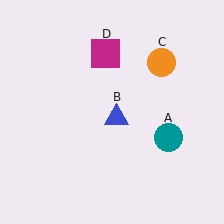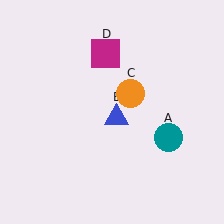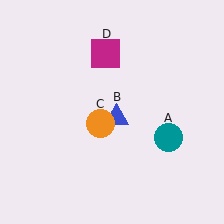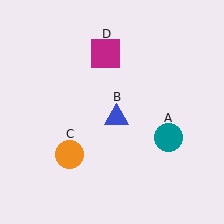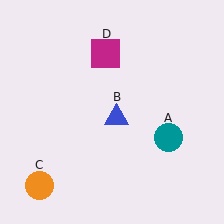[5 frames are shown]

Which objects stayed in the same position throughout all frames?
Teal circle (object A) and blue triangle (object B) and magenta square (object D) remained stationary.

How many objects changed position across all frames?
1 object changed position: orange circle (object C).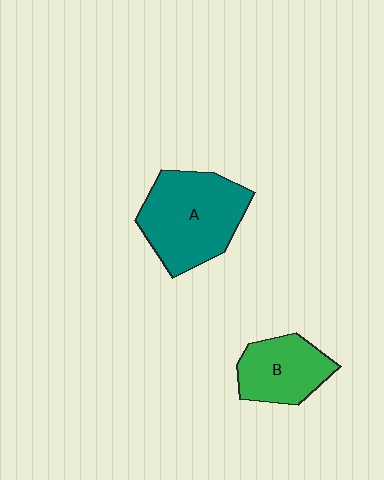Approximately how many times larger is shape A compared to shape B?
Approximately 1.6 times.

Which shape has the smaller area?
Shape B (green).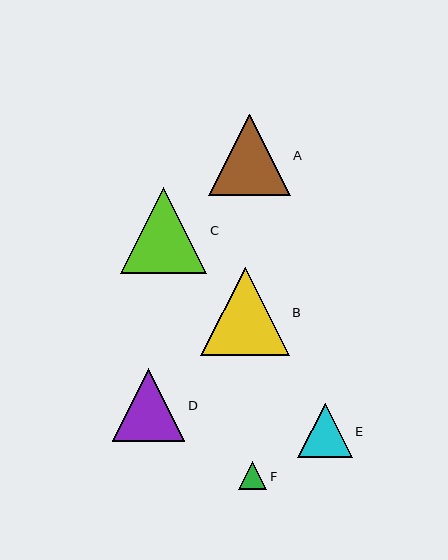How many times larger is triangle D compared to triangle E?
Triangle D is approximately 1.3 times the size of triangle E.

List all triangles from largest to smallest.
From largest to smallest: B, C, A, D, E, F.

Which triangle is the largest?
Triangle B is the largest with a size of approximately 89 pixels.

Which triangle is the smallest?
Triangle F is the smallest with a size of approximately 28 pixels.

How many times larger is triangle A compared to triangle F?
Triangle A is approximately 2.9 times the size of triangle F.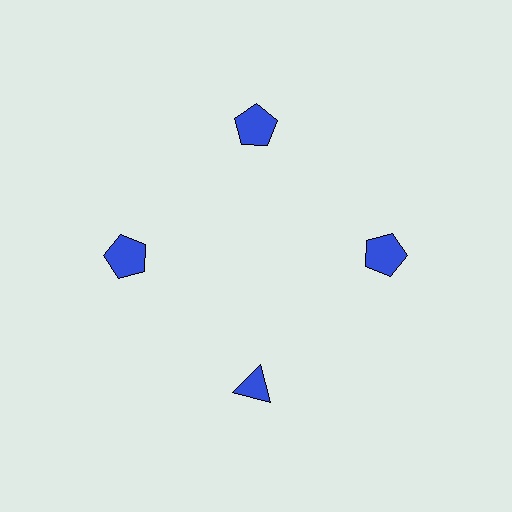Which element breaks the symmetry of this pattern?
The blue triangle at roughly the 6 o'clock position breaks the symmetry. All other shapes are blue pentagons.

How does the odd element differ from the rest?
It has a different shape: triangle instead of pentagon.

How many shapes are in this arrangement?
There are 4 shapes arranged in a ring pattern.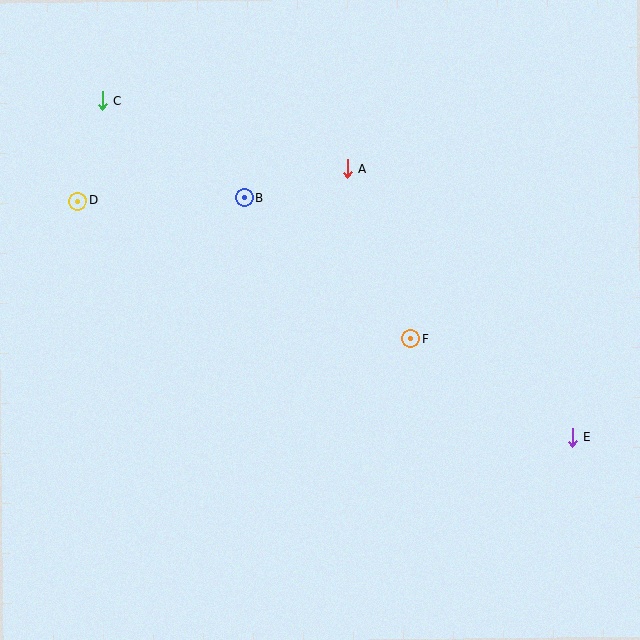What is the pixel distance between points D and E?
The distance between D and E is 548 pixels.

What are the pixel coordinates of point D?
Point D is at (78, 201).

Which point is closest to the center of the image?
Point F at (411, 339) is closest to the center.